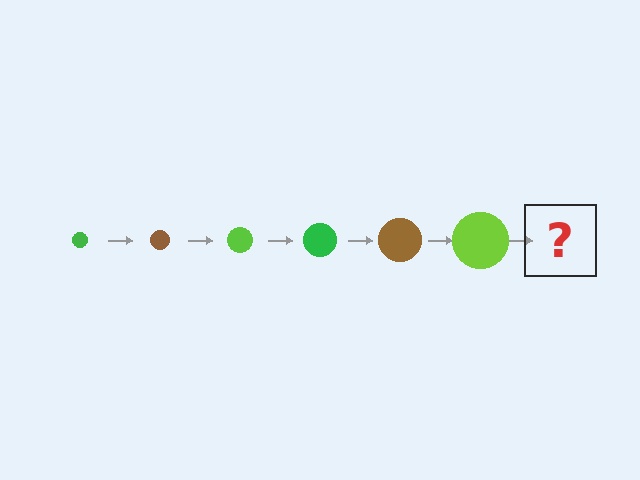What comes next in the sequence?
The next element should be a green circle, larger than the previous one.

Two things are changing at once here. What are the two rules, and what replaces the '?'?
The two rules are that the circle grows larger each step and the color cycles through green, brown, and lime. The '?' should be a green circle, larger than the previous one.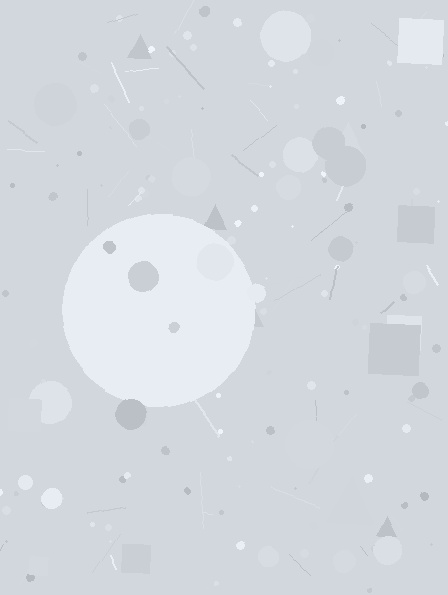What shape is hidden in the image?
A circle is hidden in the image.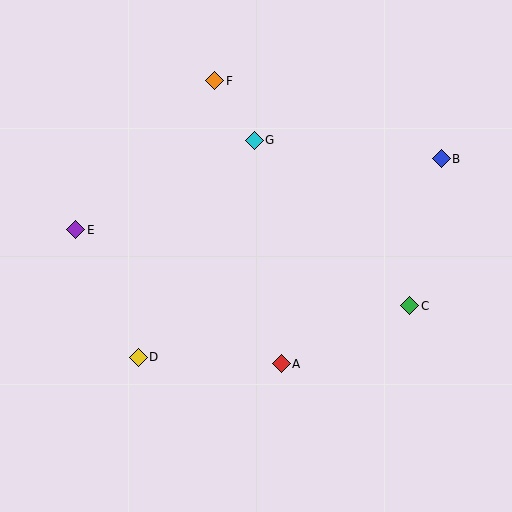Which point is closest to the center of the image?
Point A at (281, 364) is closest to the center.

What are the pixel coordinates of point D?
Point D is at (138, 357).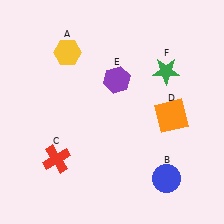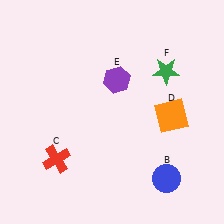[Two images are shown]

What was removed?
The yellow hexagon (A) was removed in Image 2.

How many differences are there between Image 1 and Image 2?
There is 1 difference between the two images.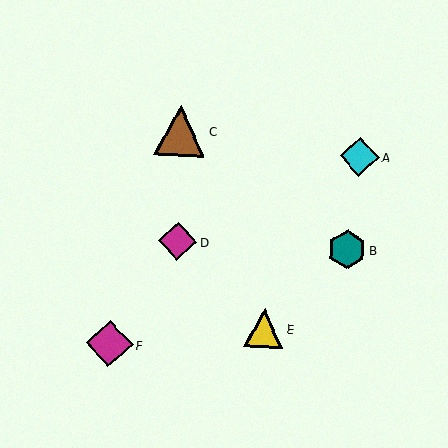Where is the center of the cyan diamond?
The center of the cyan diamond is at (359, 157).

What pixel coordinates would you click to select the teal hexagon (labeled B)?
Click at (347, 250) to select the teal hexagon B.